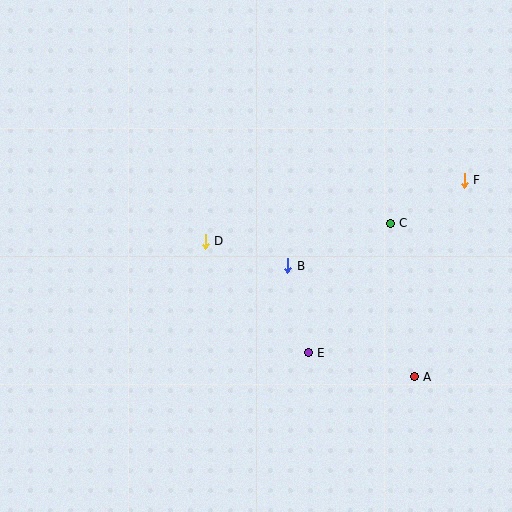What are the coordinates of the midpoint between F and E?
The midpoint between F and E is at (386, 266).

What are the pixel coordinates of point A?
Point A is at (414, 377).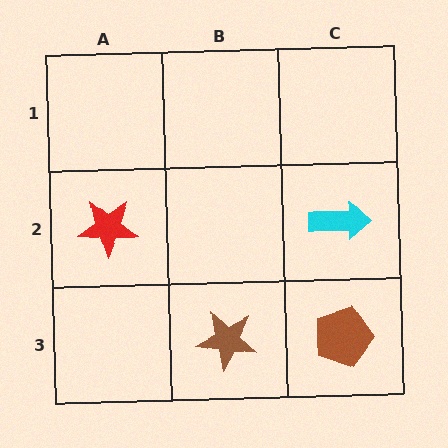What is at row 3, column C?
A brown pentagon.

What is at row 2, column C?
A cyan arrow.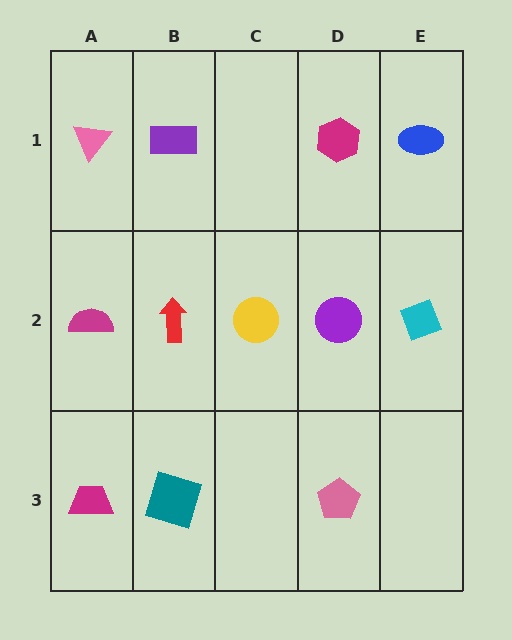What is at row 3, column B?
A teal square.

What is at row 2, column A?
A magenta semicircle.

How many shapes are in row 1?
4 shapes.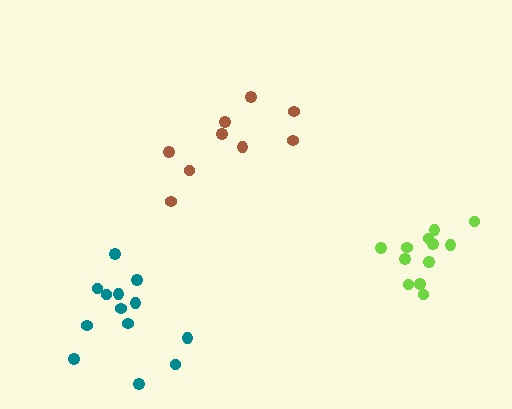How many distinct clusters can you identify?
There are 3 distinct clusters.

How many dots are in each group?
Group 1: 13 dots, Group 2: 9 dots, Group 3: 12 dots (34 total).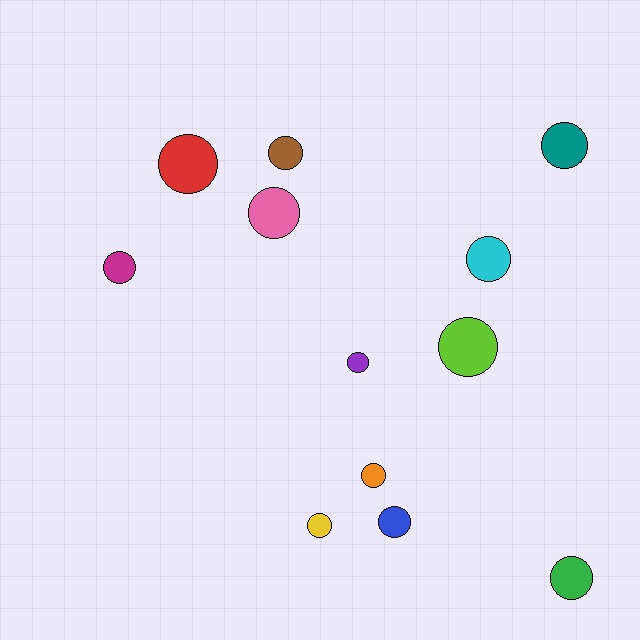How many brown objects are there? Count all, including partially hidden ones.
There is 1 brown object.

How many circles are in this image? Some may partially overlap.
There are 12 circles.